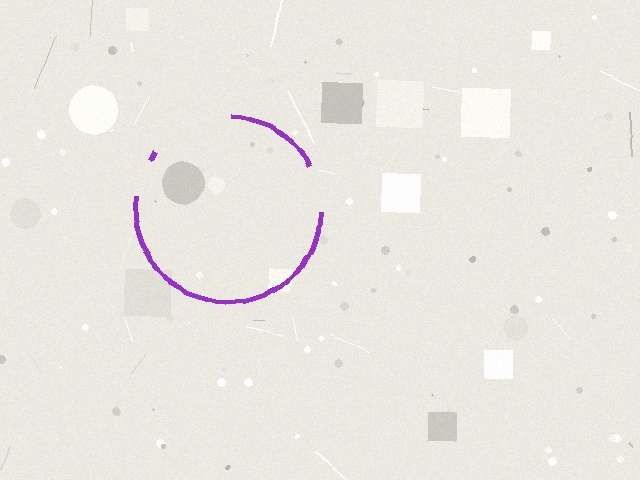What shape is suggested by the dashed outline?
The dashed outline suggests a circle.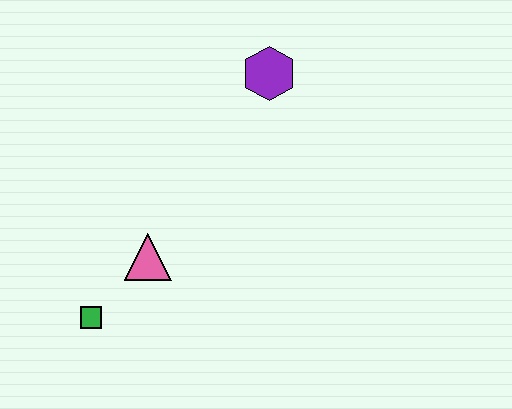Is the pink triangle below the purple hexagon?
Yes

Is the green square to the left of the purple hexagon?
Yes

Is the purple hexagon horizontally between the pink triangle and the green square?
No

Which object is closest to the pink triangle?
The green square is closest to the pink triangle.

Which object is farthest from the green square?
The purple hexagon is farthest from the green square.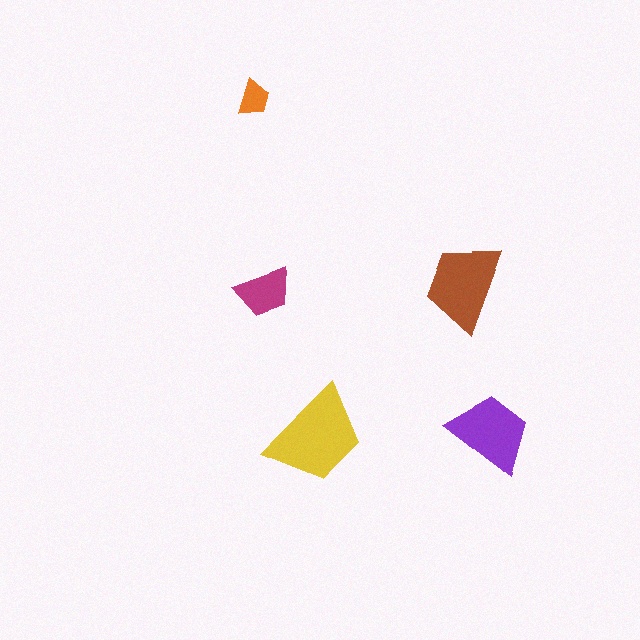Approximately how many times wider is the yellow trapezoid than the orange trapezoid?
About 2.5 times wider.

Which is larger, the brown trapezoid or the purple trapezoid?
The brown one.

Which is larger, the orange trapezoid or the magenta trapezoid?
The magenta one.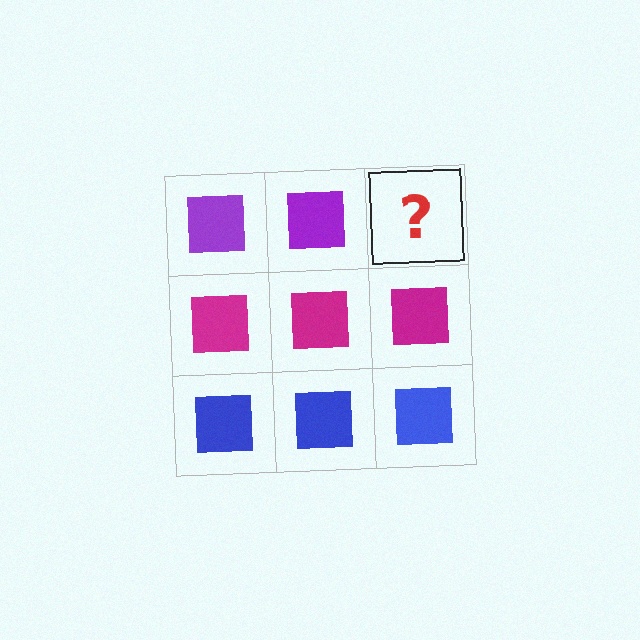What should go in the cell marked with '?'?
The missing cell should contain a purple square.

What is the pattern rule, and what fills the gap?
The rule is that each row has a consistent color. The gap should be filled with a purple square.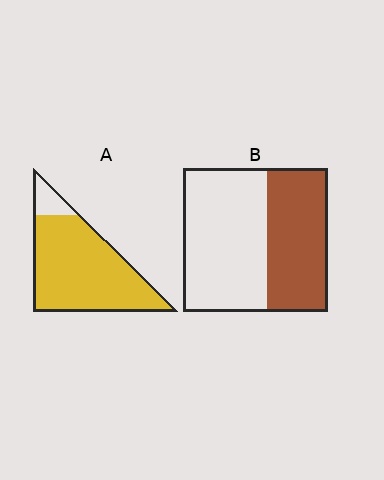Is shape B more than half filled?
No.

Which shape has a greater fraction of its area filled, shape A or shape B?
Shape A.